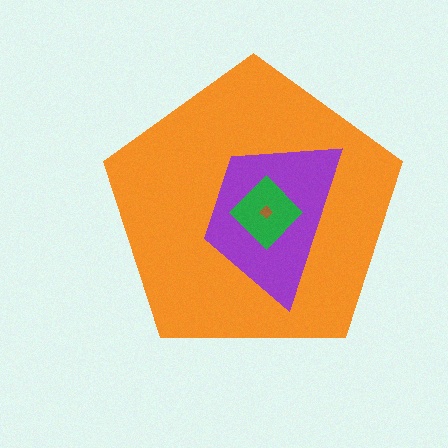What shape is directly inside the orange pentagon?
The purple trapezoid.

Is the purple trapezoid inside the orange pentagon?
Yes.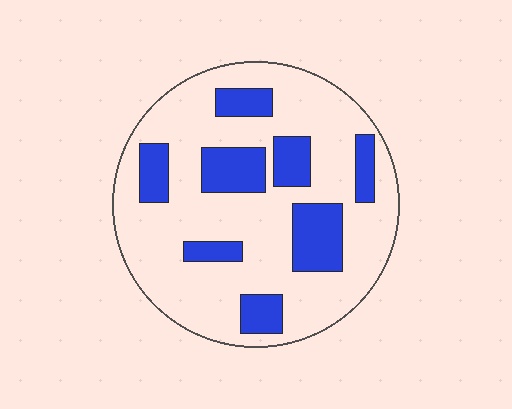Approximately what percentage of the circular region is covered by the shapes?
Approximately 25%.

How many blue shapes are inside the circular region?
8.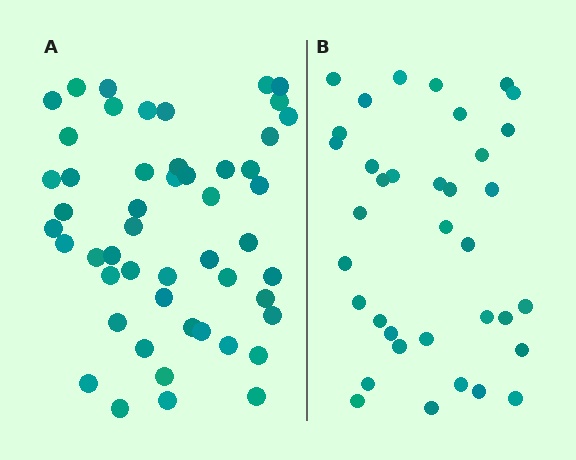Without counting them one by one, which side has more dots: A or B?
Region A (the left region) has more dots.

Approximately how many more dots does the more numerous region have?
Region A has approximately 15 more dots than region B.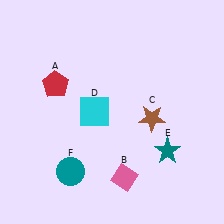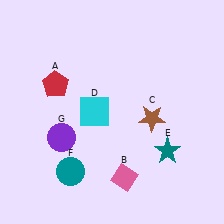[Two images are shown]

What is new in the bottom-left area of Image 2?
A purple circle (G) was added in the bottom-left area of Image 2.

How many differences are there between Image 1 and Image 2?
There is 1 difference between the two images.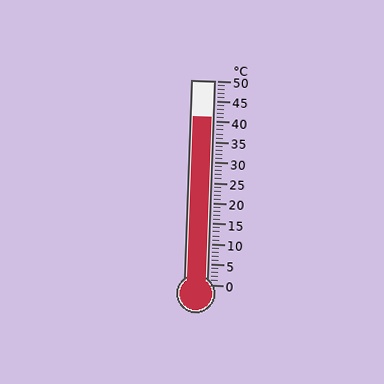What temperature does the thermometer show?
The thermometer shows approximately 41°C.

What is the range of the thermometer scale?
The thermometer scale ranges from 0°C to 50°C.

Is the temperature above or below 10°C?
The temperature is above 10°C.